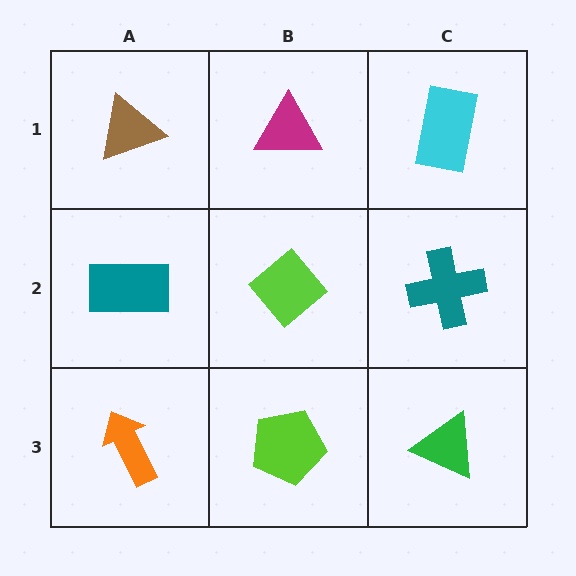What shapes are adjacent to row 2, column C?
A cyan rectangle (row 1, column C), a green triangle (row 3, column C), a lime diamond (row 2, column B).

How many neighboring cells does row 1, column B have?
3.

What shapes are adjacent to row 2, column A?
A brown triangle (row 1, column A), an orange arrow (row 3, column A), a lime diamond (row 2, column B).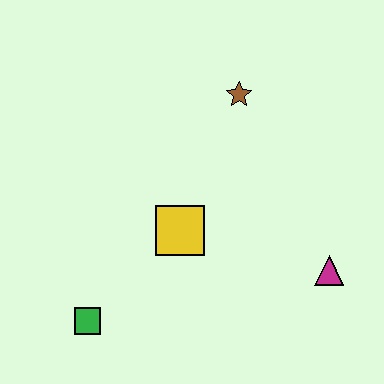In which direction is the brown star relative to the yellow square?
The brown star is above the yellow square.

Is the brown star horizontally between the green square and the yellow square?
No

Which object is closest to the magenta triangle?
The yellow square is closest to the magenta triangle.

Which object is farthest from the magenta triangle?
The green square is farthest from the magenta triangle.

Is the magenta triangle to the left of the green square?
No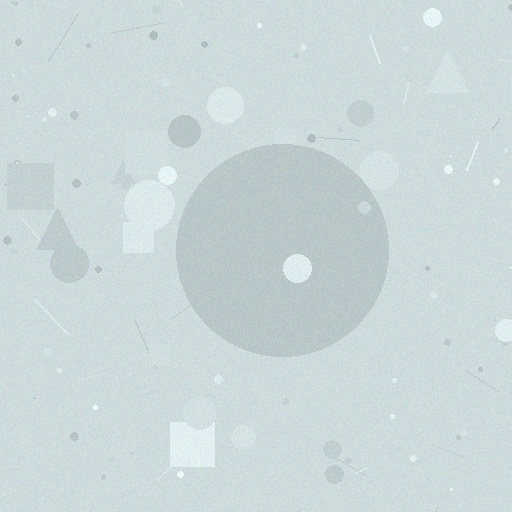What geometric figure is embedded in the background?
A circle is embedded in the background.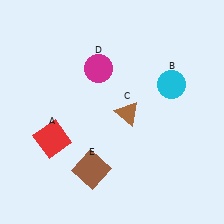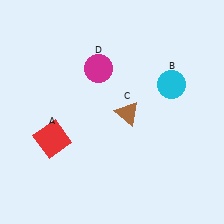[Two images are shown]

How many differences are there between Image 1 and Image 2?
There is 1 difference between the two images.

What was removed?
The brown square (E) was removed in Image 2.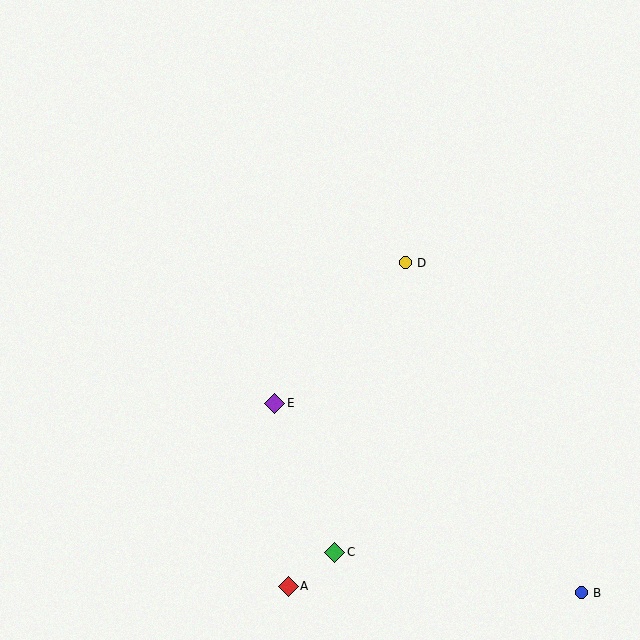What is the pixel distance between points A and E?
The distance between A and E is 184 pixels.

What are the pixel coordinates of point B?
Point B is at (581, 593).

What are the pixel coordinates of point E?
Point E is at (275, 403).